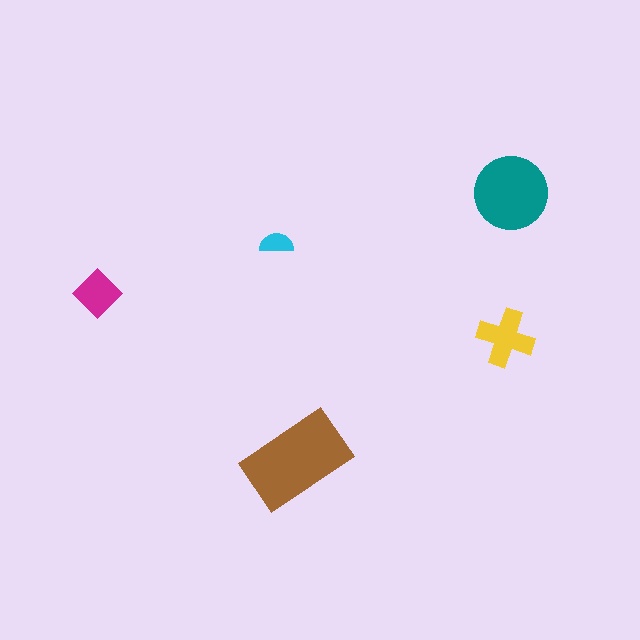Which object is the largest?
The brown rectangle.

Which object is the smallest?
The cyan semicircle.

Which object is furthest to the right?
The teal circle is rightmost.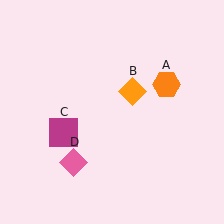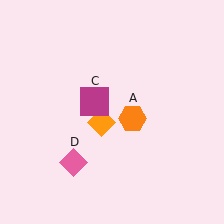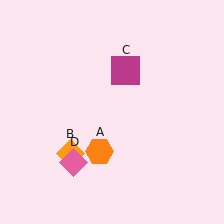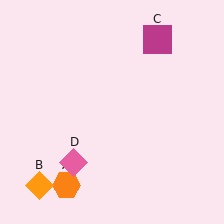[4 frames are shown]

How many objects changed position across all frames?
3 objects changed position: orange hexagon (object A), orange diamond (object B), magenta square (object C).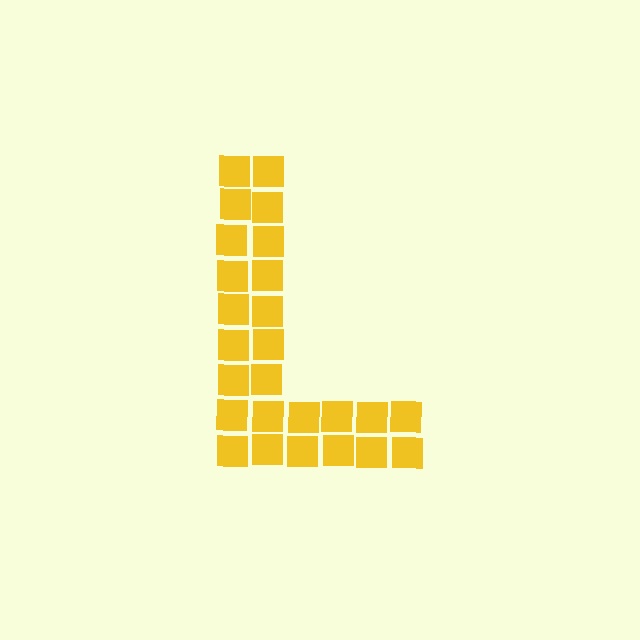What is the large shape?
The large shape is the letter L.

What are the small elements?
The small elements are squares.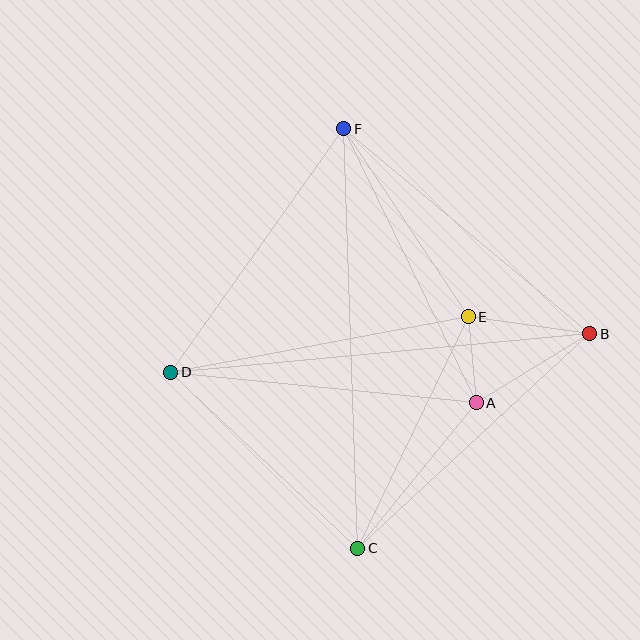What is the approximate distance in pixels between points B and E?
The distance between B and E is approximately 122 pixels.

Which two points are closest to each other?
Points A and E are closest to each other.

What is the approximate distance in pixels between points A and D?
The distance between A and D is approximately 307 pixels.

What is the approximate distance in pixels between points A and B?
The distance between A and B is approximately 133 pixels.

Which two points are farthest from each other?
Points B and D are farthest from each other.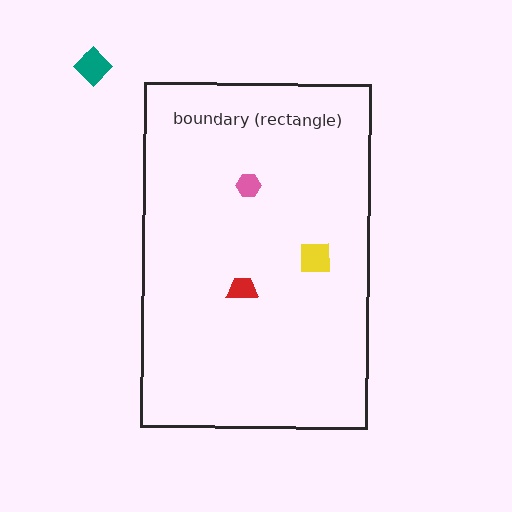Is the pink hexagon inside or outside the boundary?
Inside.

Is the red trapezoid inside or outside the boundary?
Inside.